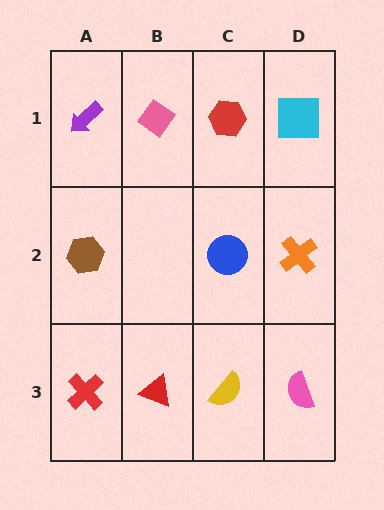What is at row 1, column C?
A red hexagon.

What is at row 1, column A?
A purple arrow.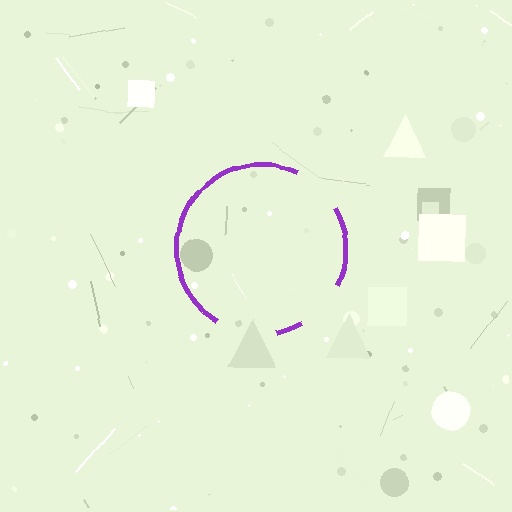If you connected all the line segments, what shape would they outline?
They would outline a circle.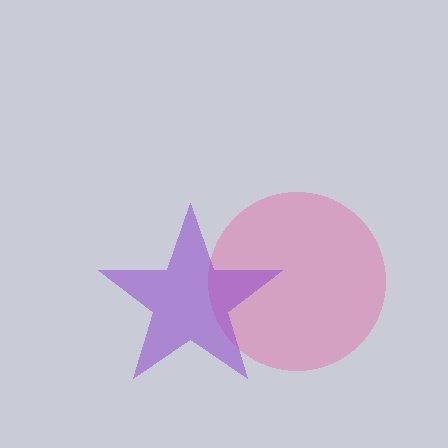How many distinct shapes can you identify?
There are 2 distinct shapes: a pink circle, a purple star.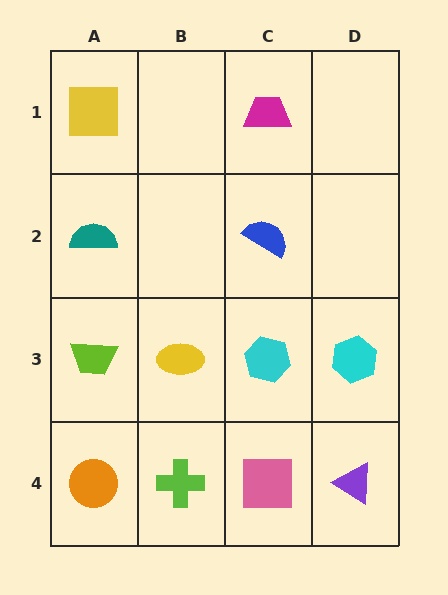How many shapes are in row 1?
2 shapes.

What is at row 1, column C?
A magenta trapezoid.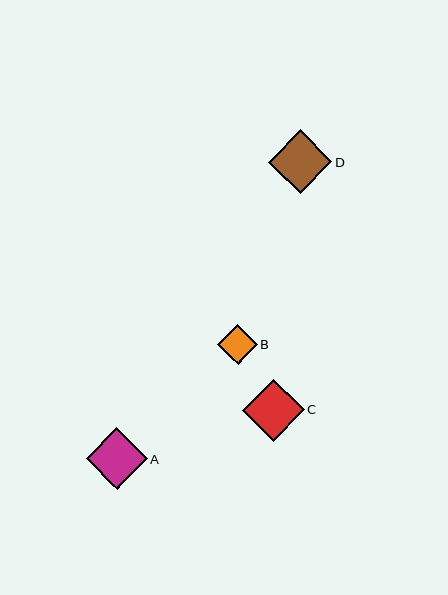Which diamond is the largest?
Diamond D is the largest with a size of approximately 64 pixels.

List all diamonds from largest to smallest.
From largest to smallest: D, C, A, B.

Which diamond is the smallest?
Diamond B is the smallest with a size of approximately 40 pixels.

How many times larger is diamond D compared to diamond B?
Diamond D is approximately 1.6 times the size of diamond B.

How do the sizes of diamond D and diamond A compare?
Diamond D and diamond A are approximately the same size.